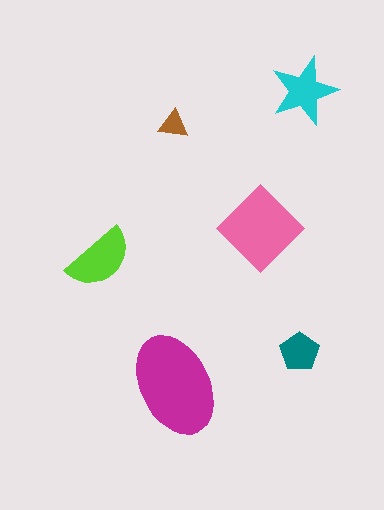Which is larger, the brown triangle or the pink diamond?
The pink diamond.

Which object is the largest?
The magenta ellipse.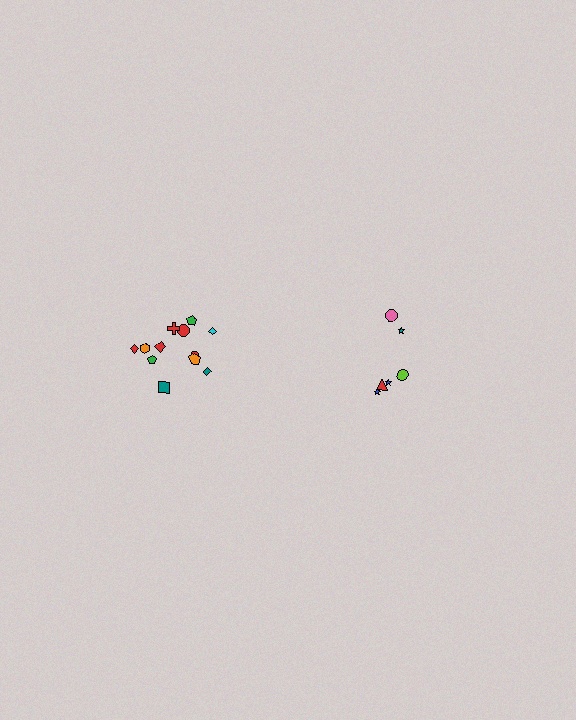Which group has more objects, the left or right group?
The left group.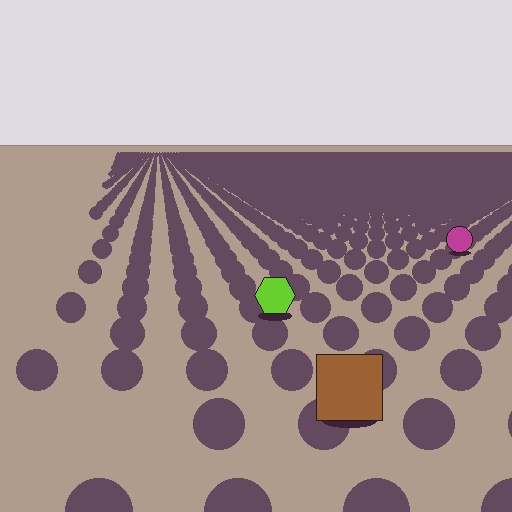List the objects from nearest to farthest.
From nearest to farthest: the brown square, the lime hexagon, the magenta circle.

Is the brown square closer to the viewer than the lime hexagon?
Yes. The brown square is closer — you can tell from the texture gradient: the ground texture is coarser near it.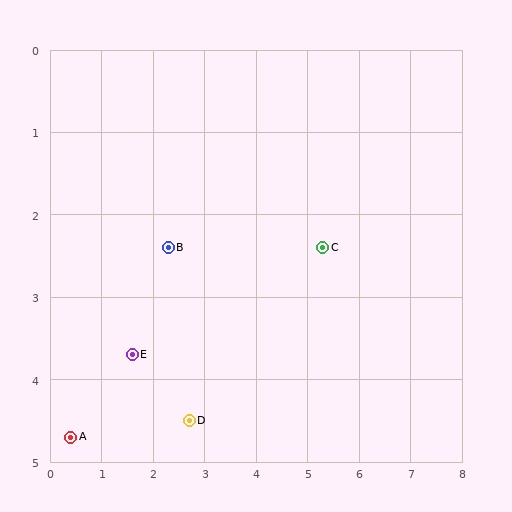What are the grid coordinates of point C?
Point C is at approximately (5.3, 2.4).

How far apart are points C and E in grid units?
Points C and E are about 3.9 grid units apart.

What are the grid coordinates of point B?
Point B is at approximately (2.3, 2.4).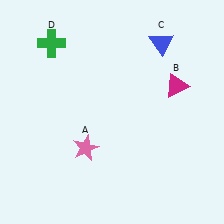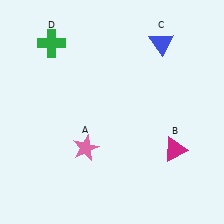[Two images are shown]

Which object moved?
The magenta triangle (B) moved down.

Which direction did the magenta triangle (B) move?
The magenta triangle (B) moved down.